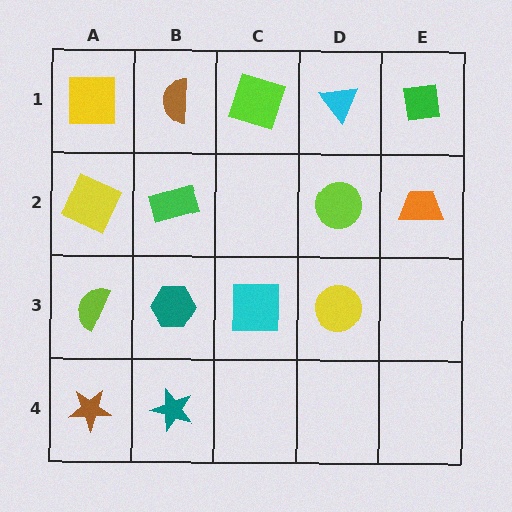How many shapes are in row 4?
2 shapes.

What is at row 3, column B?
A teal hexagon.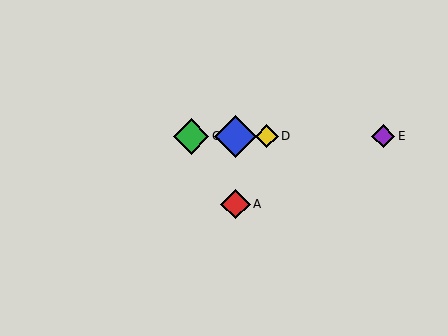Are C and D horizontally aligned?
Yes, both are at y≈136.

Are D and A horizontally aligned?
No, D is at y≈136 and A is at y≈204.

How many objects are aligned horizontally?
4 objects (B, C, D, E) are aligned horizontally.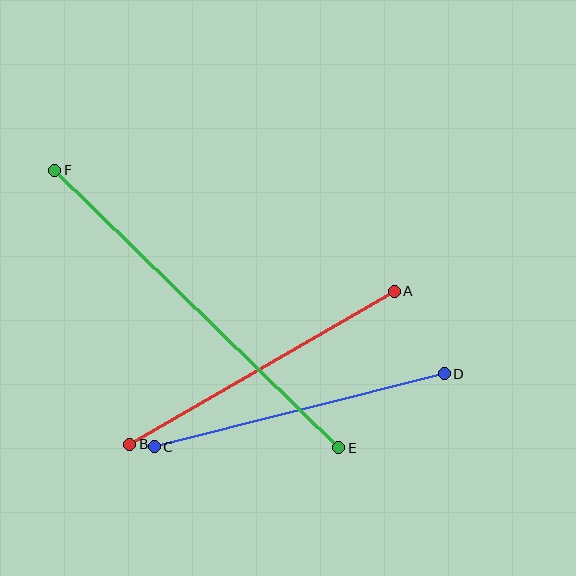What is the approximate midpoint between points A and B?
The midpoint is at approximately (262, 368) pixels.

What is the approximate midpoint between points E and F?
The midpoint is at approximately (197, 309) pixels.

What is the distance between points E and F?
The distance is approximately 397 pixels.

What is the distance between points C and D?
The distance is approximately 299 pixels.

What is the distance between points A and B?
The distance is approximately 306 pixels.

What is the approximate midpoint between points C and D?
The midpoint is at approximately (299, 410) pixels.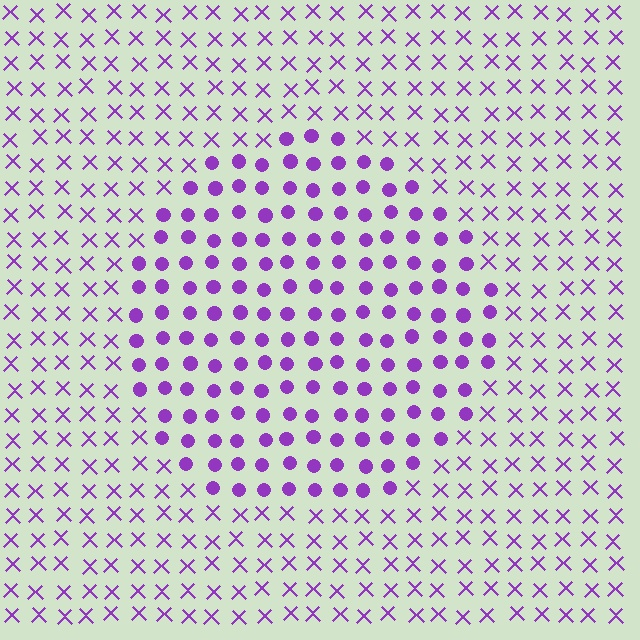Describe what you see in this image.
The image is filled with small purple elements arranged in a uniform grid. A circle-shaped region contains circles, while the surrounding area contains X marks. The boundary is defined purely by the change in element shape.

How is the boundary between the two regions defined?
The boundary is defined by a change in element shape: circles inside vs. X marks outside. All elements share the same color and spacing.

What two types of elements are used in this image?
The image uses circles inside the circle region and X marks outside it.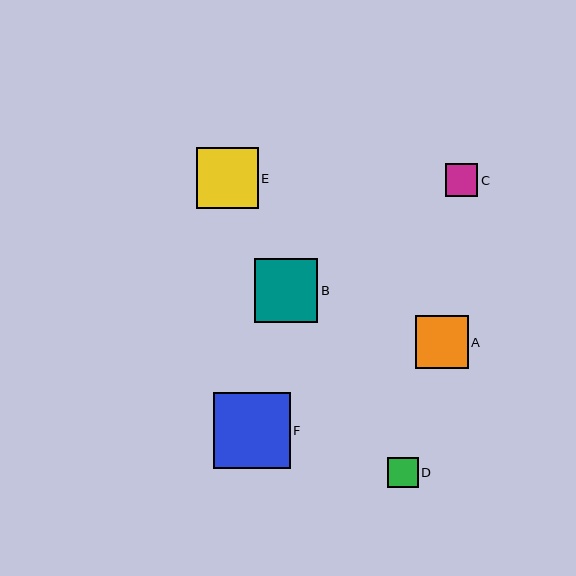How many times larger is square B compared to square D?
Square B is approximately 2.1 times the size of square D.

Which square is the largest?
Square F is the largest with a size of approximately 77 pixels.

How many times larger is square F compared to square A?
Square F is approximately 1.5 times the size of square A.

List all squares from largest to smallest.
From largest to smallest: F, B, E, A, C, D.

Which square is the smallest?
Square D is the smallest with a size of approximately 31 pixels.